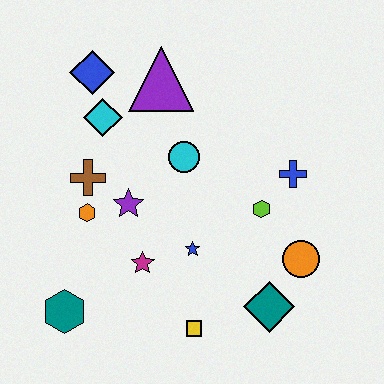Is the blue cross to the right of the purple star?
Yes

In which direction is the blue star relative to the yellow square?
The blue star is above the yellow square.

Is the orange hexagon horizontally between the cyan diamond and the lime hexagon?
No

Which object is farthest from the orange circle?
The blue diamond is farthest from the orange circle.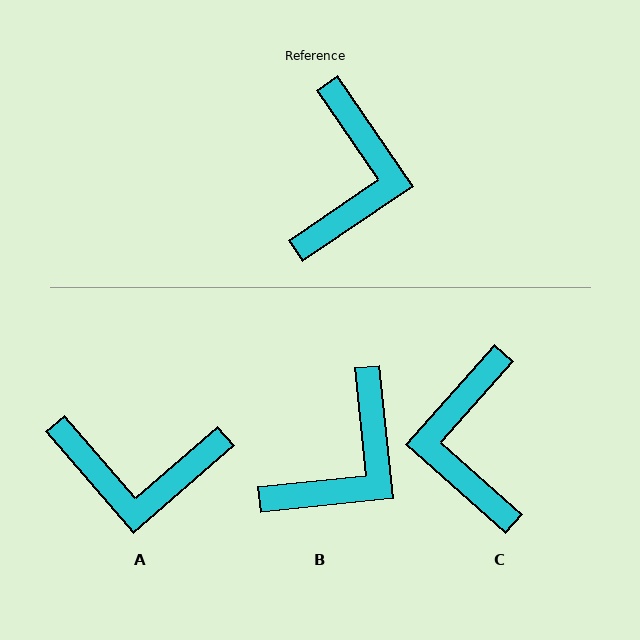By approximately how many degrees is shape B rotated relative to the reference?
Approximately 29 degrees clockwise.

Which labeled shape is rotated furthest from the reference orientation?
C, about 166 degrees away.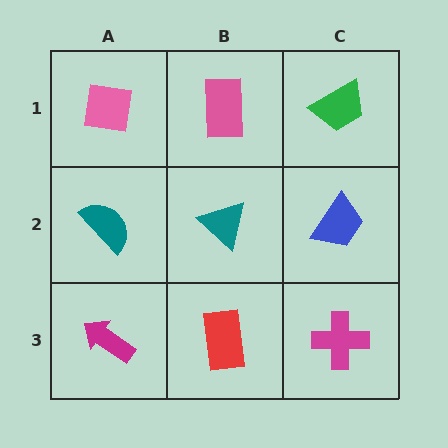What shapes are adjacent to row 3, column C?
A blue trapezoid (row 2, column C), a red rectangle (row 3, column B).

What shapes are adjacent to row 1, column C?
A blue trapezoid (row 2, column C), a pink rectangle (row 1, column B).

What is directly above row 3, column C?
A blue trapezoid.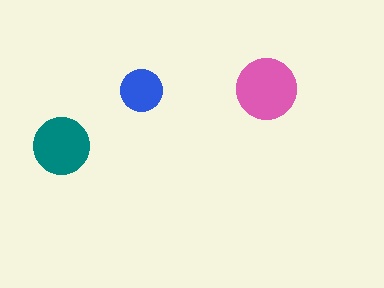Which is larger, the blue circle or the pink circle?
The pink one.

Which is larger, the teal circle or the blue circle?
The teal one.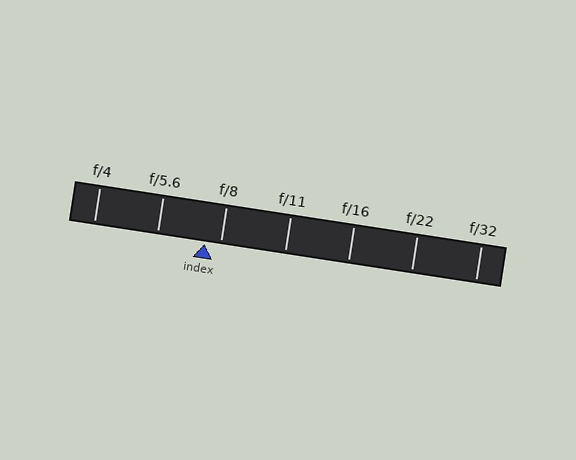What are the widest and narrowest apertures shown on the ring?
The widest aperture shown is f/4 and the narrowest is f/32.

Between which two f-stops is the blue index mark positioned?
The index mark is between f/5.6 and f/8.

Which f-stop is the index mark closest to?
The index mark is closest to f/8.